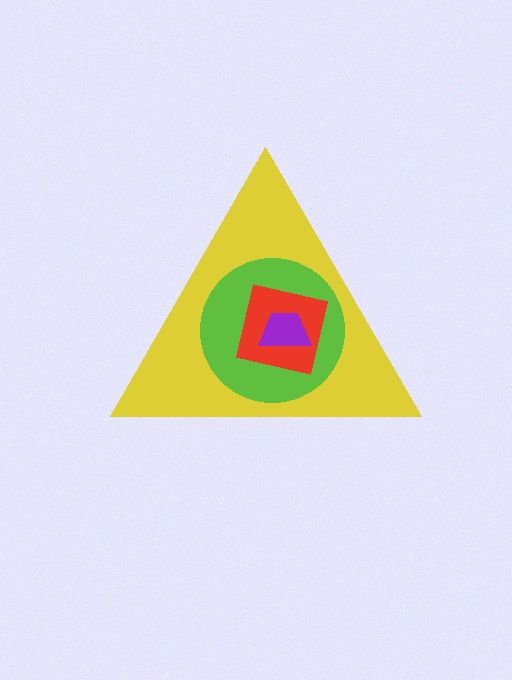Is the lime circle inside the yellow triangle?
Yes.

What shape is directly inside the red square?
The purple trapezoid.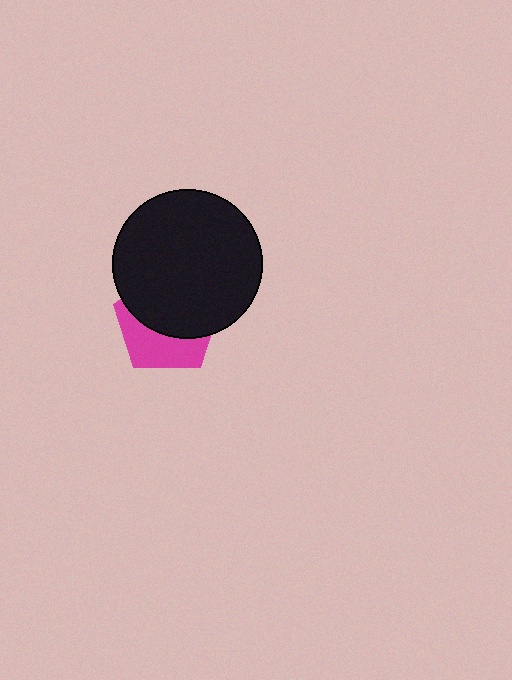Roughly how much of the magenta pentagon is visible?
A small part of it is visible (roughly 40%).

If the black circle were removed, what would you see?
You would see the complete magenta pentagon.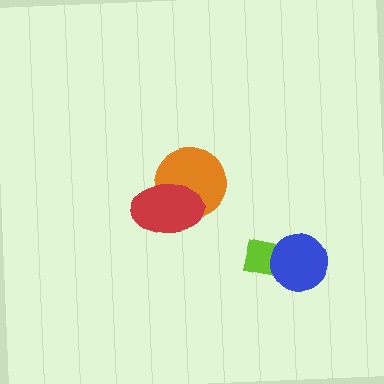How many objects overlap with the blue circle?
1 object overlaps with the blue circle.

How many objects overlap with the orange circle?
1 object overlaps with the orange circle.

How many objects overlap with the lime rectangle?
1 object overlaps with the lime rectangle.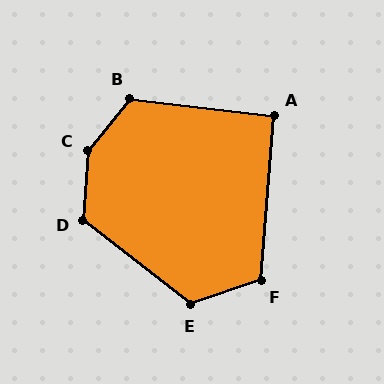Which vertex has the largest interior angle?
C, at approximately 145 degrees.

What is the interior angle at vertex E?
Approximately 123 degrees (obtuse).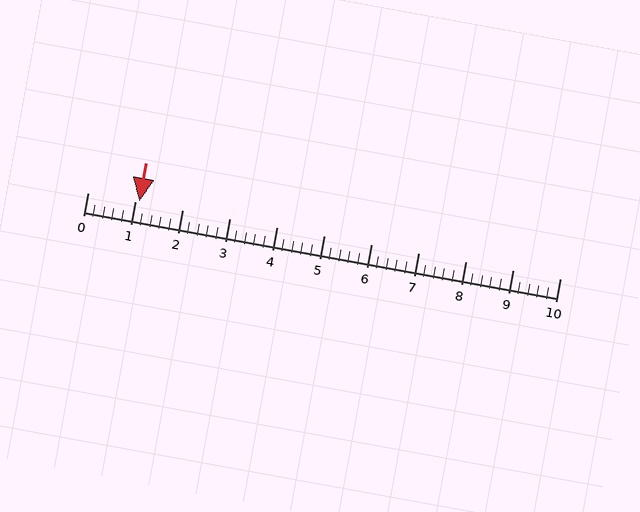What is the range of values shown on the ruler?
The ruler shows values from 0 to 10.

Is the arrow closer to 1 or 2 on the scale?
The arrow is closer to 1.